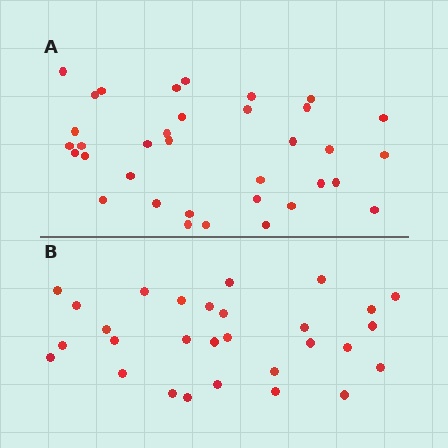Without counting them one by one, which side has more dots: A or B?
Region A (the top region) has more dots.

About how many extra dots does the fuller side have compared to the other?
Region A has about 6 more dots than region B.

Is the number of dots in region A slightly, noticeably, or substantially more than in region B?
Region A has only slightly more — the two regions are fairly close. The ratio is roughly 1.2 to 1.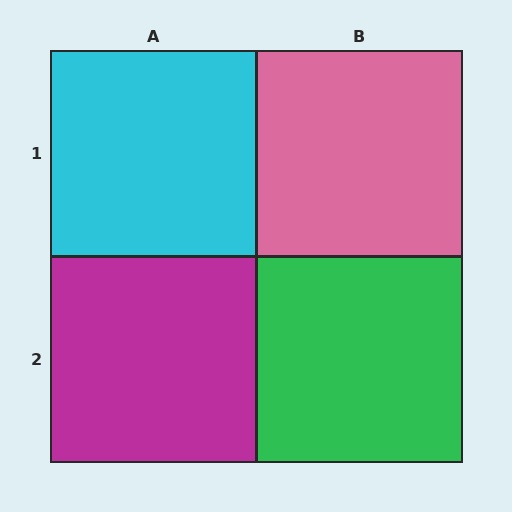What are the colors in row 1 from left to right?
Cyan, pink.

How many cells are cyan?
1 cell is cyan.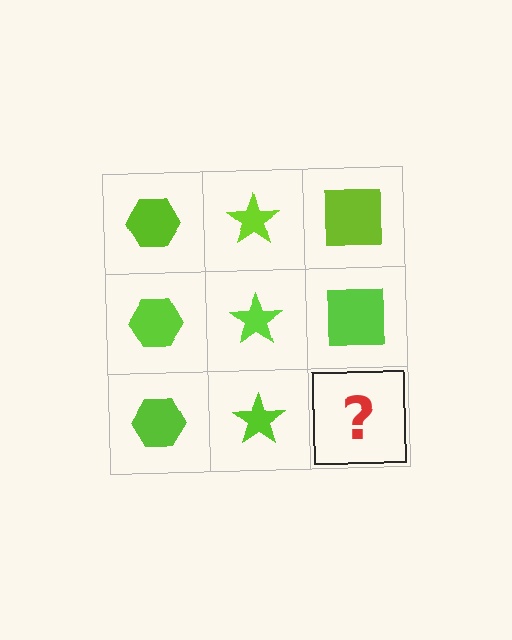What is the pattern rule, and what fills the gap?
The rule is that each column has a consistent shape. The gap should be filled with a lime square.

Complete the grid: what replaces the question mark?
The question mark should be replaced with a lime square.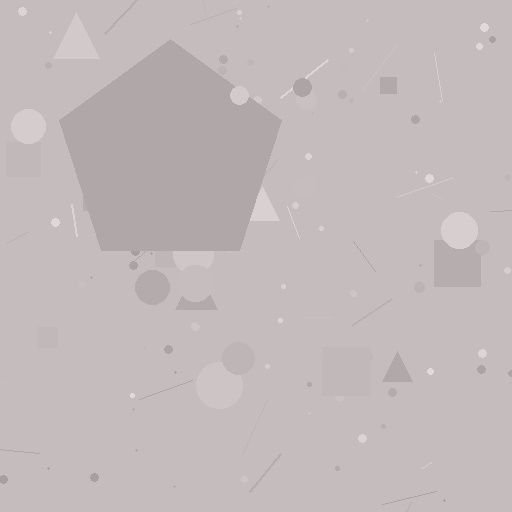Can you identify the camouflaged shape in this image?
The camouflaged shape is a pentagon.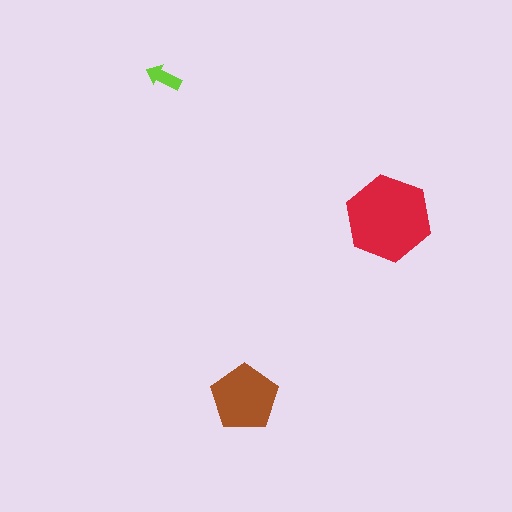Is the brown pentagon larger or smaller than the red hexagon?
Smaller.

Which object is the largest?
The red hexagon.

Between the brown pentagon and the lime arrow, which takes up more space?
The brown pentagon.